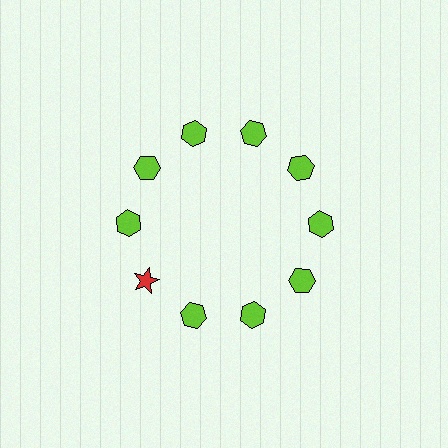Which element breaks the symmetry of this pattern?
The red star at roughly the 8 o'clock position breaks the symmetry. All other shapes are lime hexagons.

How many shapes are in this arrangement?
There are 10 shapes arranged in a ring pattern.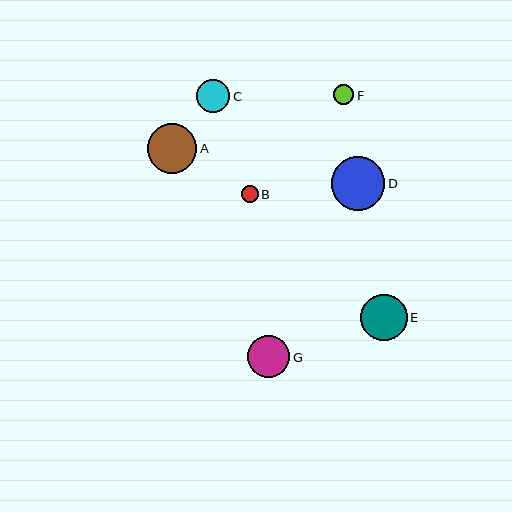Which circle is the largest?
Circle D is the largest with a size of approximately 54 pixels.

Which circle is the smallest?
Circle B is the smallest with a size of approximately 17 pixels.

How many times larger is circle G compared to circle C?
Circle G is approximately 1.3 times the size of circle C.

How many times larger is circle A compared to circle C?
Circle A is approximately 1.5 times the size of circle C.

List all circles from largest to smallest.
From largest to smallest: D, A, E, G, C, F, B.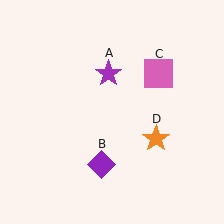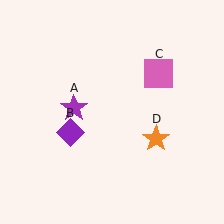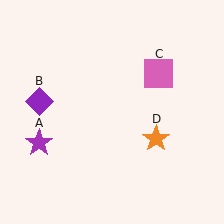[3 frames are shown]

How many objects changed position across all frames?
2 objects changed position: purple star (object A), purple diamond (object B).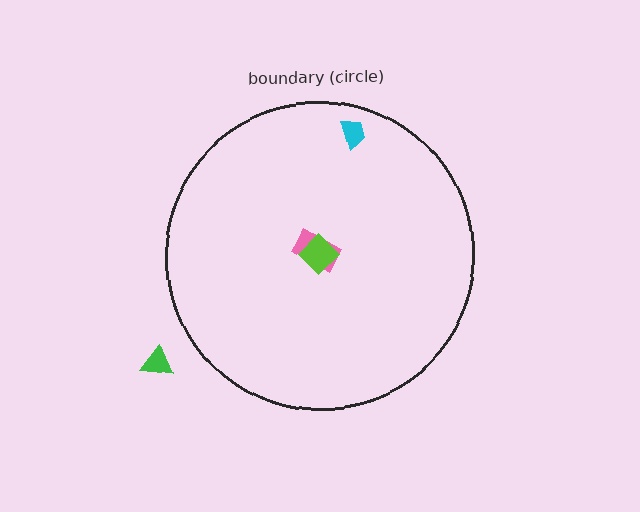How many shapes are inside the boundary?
3 inside, 1 outside.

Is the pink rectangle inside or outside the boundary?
Inside.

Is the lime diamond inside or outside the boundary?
Inside.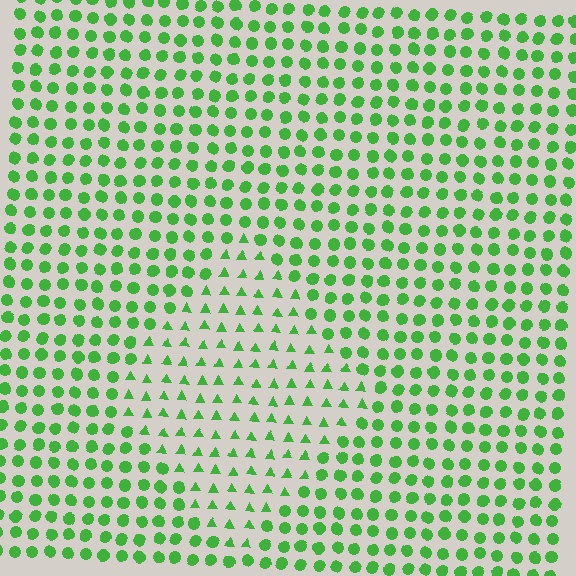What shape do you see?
I see a diamond.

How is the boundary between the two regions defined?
The boundary is defined by a change in element shape: triangles inside vs. circles outside. All elements share the same color and spacing.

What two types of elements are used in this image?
The image uses triangles inside the diamond region and circles outside it.